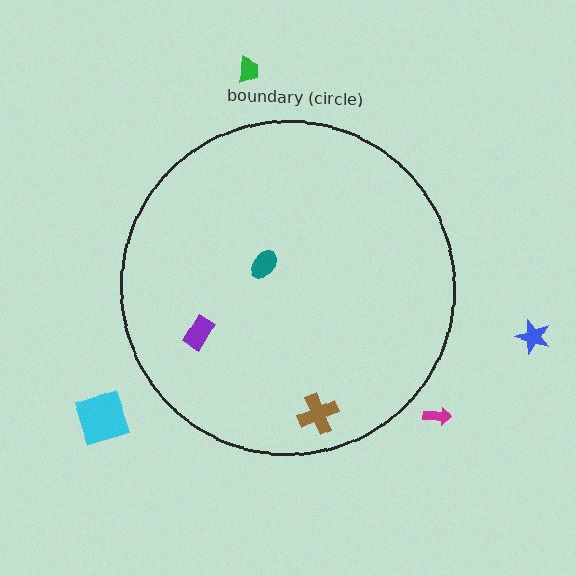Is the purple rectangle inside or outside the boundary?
Inside.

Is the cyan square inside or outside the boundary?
Outside.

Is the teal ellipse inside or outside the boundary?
Inside.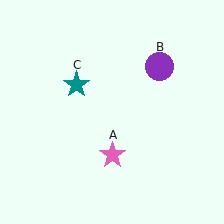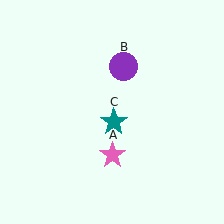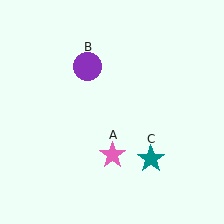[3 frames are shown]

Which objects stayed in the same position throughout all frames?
Pink star (object A) remained stationary.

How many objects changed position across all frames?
2 objects changed position: purple circle (object B), teal star (object C).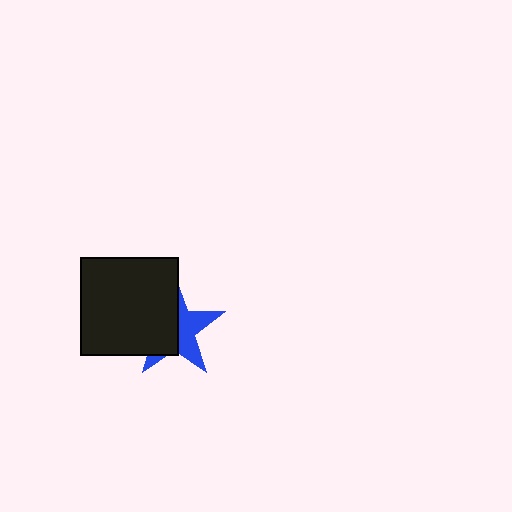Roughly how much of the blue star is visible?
A small part of it is visible (roughly 45%).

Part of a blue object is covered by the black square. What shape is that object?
It is a star.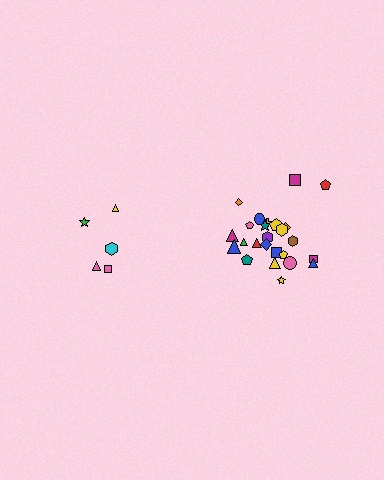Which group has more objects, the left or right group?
The right group.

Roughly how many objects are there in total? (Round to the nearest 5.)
Roughly 30 objects in total.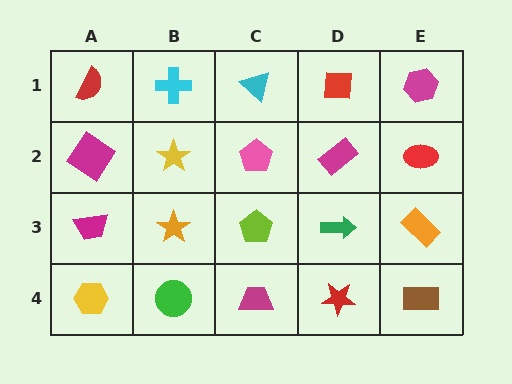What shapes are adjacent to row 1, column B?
A yellow star (row 2, column B), a red semicircle (row 1, column A), a cyan triangle (row 1, column C).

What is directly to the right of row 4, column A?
A green circle.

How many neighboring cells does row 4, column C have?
3.